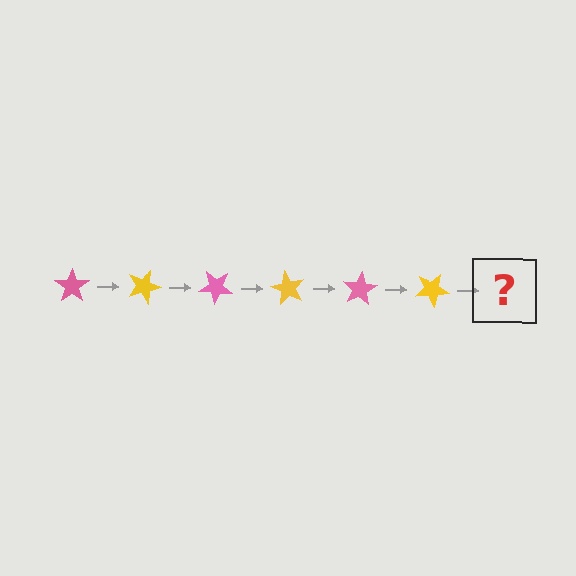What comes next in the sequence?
The next element should be a pink star, rotated 120 degrees from the start.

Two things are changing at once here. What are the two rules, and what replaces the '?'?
The two rules are that it rotates 20 degrees each step and the color cycles through pink and yellow. The '?' should be a pink star, rotated 120 degrees from the start.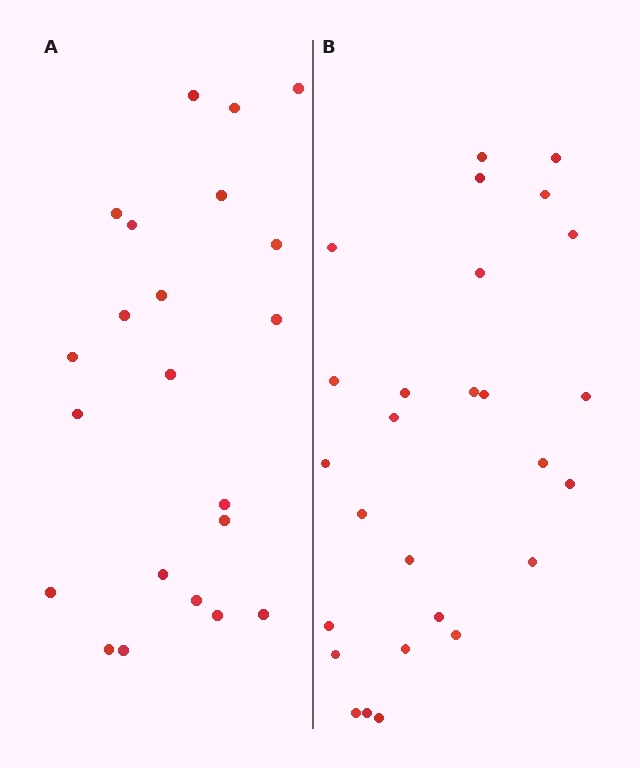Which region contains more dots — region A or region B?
Region B (the right region) has more dots.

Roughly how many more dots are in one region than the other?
Region B has about 5 more dots than region A.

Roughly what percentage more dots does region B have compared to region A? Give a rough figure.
About 25% more.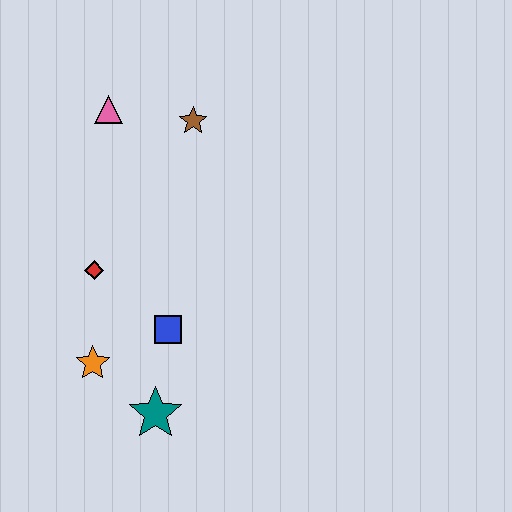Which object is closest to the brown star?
The pink triangle is closest to the brown star.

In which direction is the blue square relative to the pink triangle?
The blue square is below the pink triangle.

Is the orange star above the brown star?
No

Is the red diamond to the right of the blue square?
No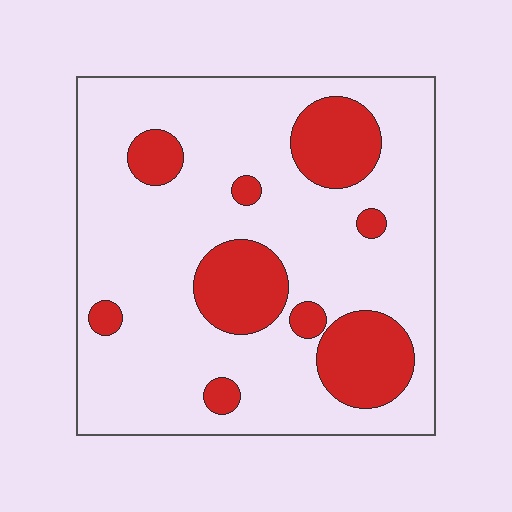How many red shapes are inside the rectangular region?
9.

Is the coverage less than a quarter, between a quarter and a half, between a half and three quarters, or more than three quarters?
Less than a quarter.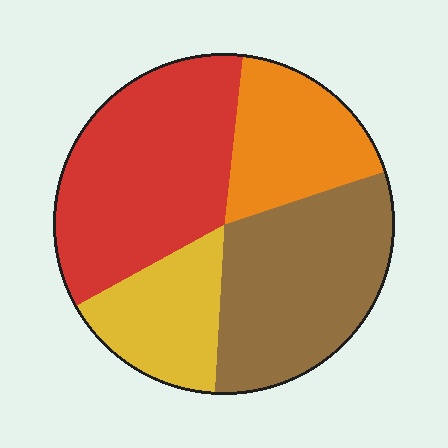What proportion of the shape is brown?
Brown covers roughly 30% of the shape.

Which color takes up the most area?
Red, at roughly 35%.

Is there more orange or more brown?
Brown.